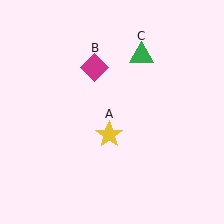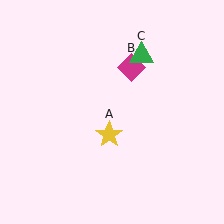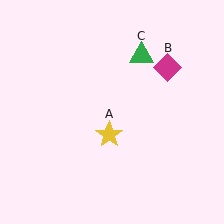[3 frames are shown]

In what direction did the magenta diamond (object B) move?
The magenta diamond (object B) moved right.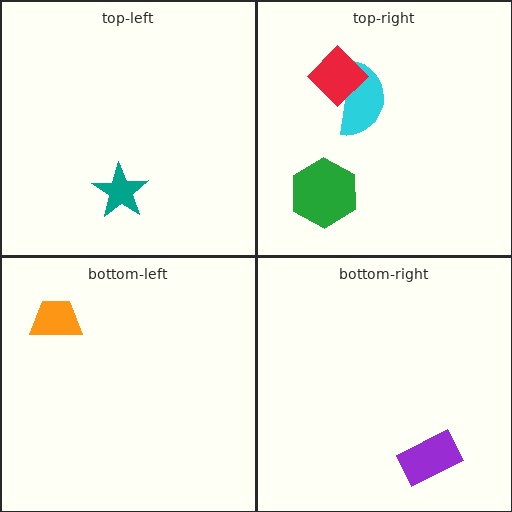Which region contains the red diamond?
The top-right region.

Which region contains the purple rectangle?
The bottom-right region.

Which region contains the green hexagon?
The top-right region.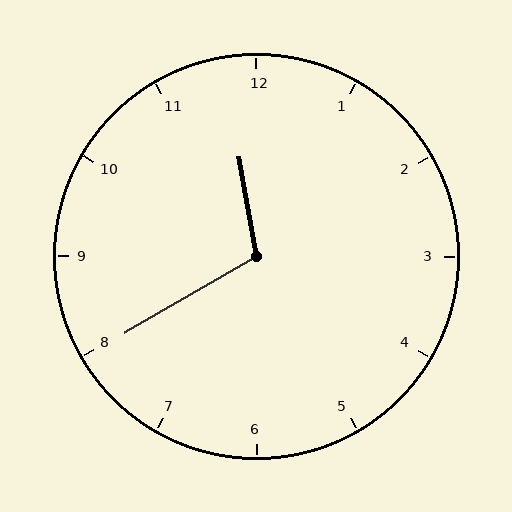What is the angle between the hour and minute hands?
Approximately 110 degrees.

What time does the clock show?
11:40.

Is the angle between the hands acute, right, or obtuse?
It is obtuse.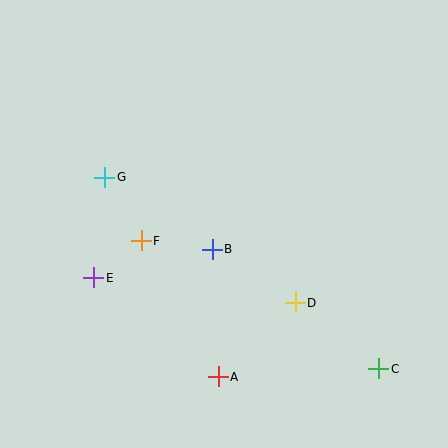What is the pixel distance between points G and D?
The distance between G and D is 229 pixels.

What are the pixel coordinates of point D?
Point D is at (295, 303).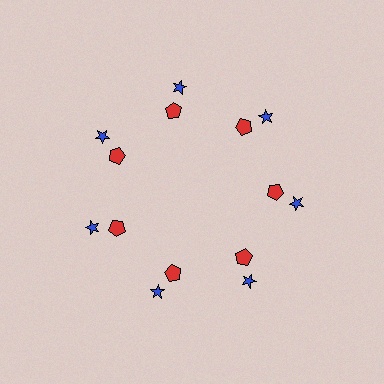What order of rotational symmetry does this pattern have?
This pattern has 7-fold rotational symmetry.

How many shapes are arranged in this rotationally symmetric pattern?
There are 14 shapes, arranged in 7 groups of 2.